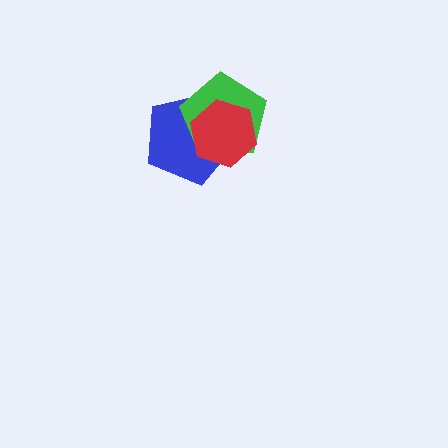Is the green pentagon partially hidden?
Yes, it is partially covered by another shape.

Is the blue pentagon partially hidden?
Yes, it is partially covered by another shape.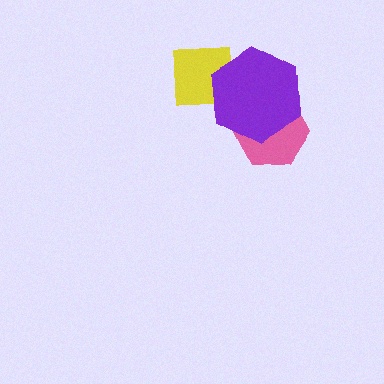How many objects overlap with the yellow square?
1 object overlaps with the yellow square.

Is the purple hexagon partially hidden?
No, no other shape covers it.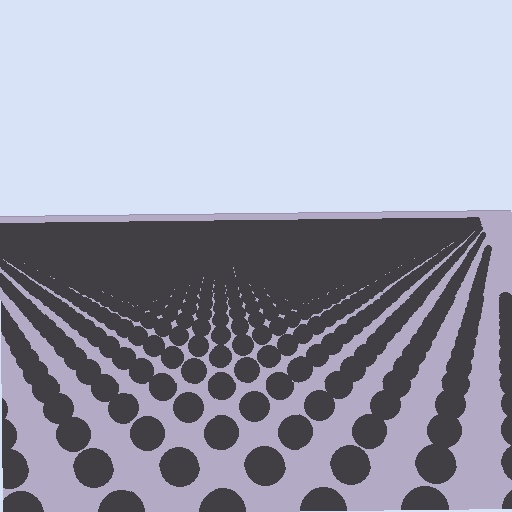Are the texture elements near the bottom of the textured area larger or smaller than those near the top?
Larger. Near the bottom, elements are closer to the viewer and appear at a bigger on-screen size.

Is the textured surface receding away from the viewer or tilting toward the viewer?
The surface is receding away from the viewer. Texture elements get smaller and denser toward the top.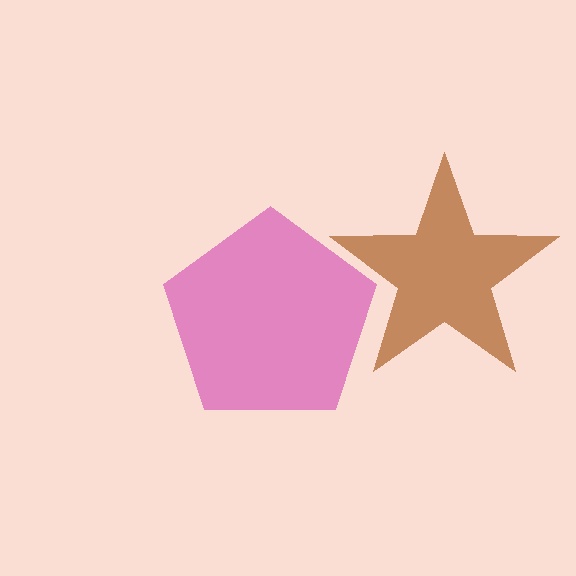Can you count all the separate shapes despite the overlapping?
Yes, there are 2 separate shapes.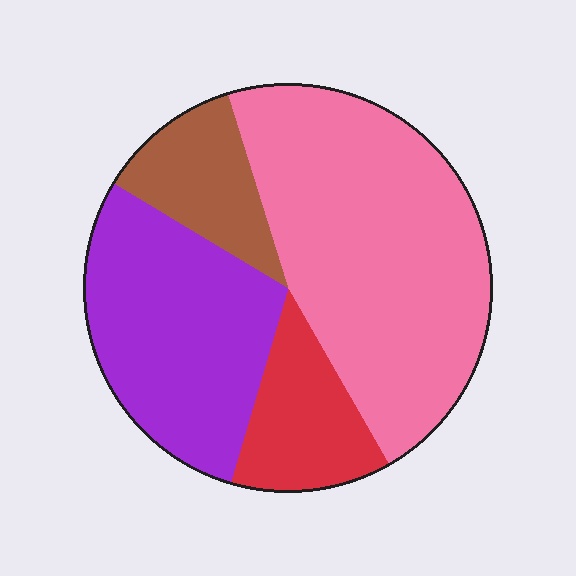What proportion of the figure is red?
Red covers roughly 15% of the figure.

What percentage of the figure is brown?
Brown takes up about one eighth (1/8) of the figure.